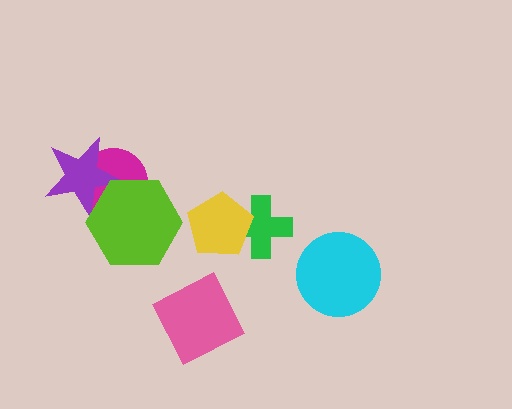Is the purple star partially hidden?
Yes, it is partially covered by another shape.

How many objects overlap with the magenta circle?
2 objects overlap with the magenta circle.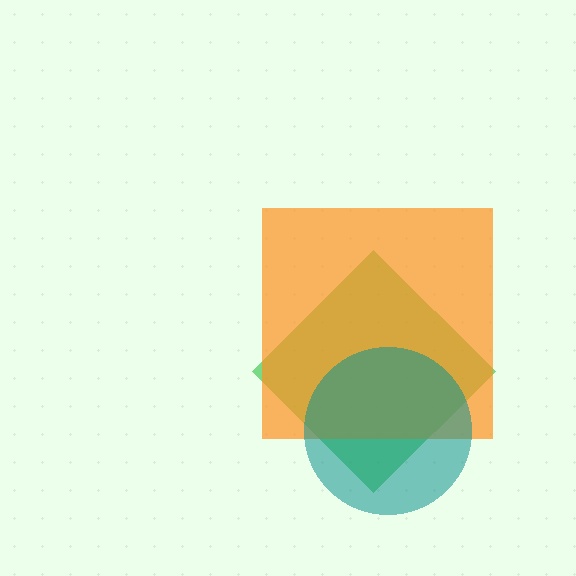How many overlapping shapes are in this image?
There are 3 overlapping shapes in the image.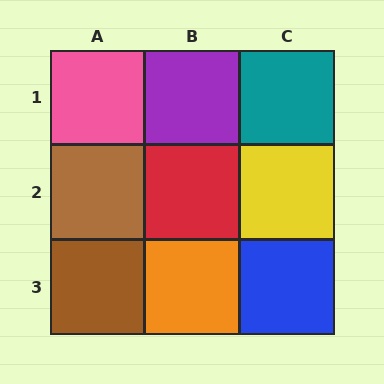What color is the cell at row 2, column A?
Brown.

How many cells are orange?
1 cell is orange.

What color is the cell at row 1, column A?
Pink.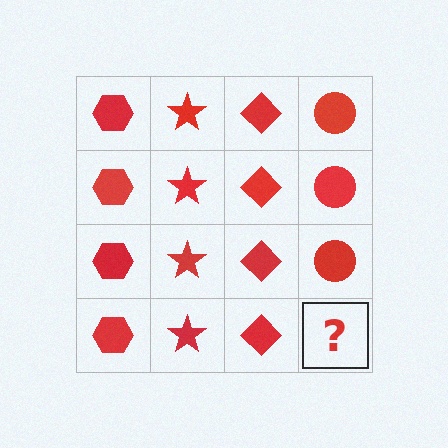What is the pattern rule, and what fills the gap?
The rule is that each column has a consistent shape. The gap should be filled with a red circle.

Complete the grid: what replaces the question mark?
The question mark should be replaced with a red circle.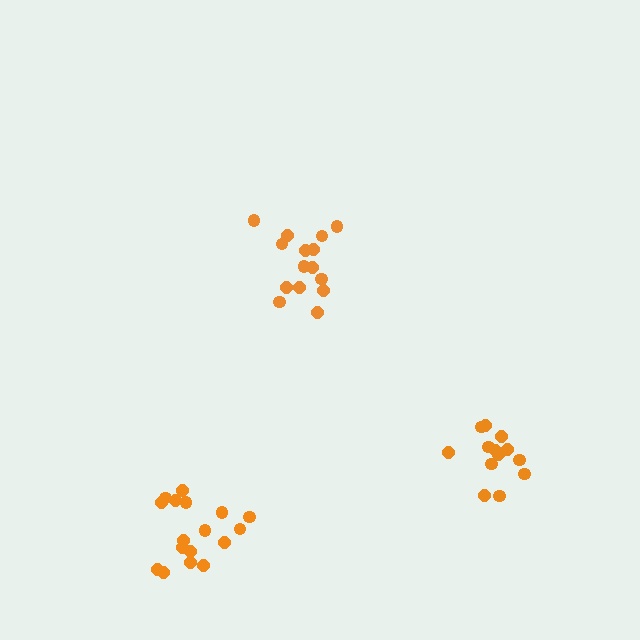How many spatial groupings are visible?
There are 3 spatial groupings.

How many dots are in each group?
Group 1: 17 dots, Group 2: 15 dots, Group 3: 13 dots (45 total).